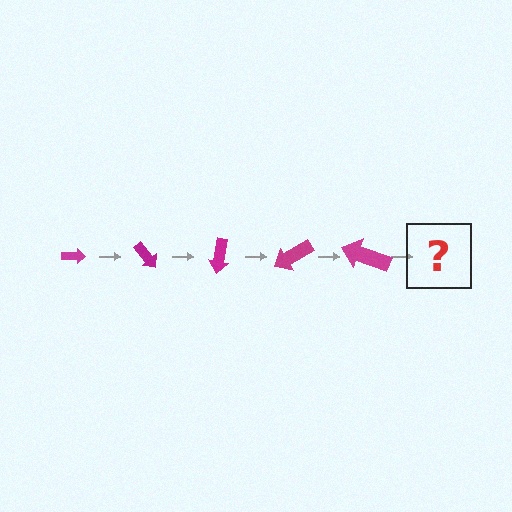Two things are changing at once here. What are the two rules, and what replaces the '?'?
The two rules are that the arrow grows larger each step and it rotates 50 degrees each step. The '?' should be an arrow, larger than the previous one and rotated 250 degrees from the start.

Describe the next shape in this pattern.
It should be an arrow, larger than the previous one and rotated 250 degrees from the start.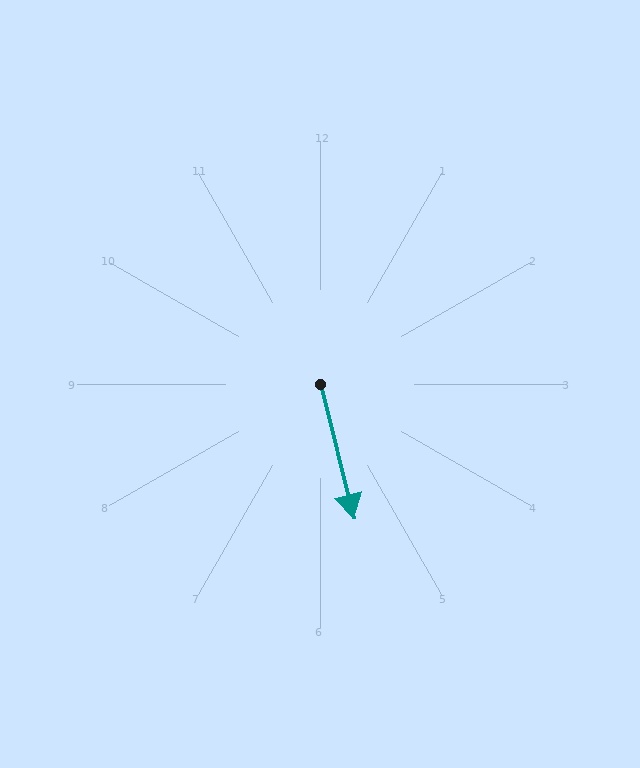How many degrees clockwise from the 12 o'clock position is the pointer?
Approximately 166 degrees.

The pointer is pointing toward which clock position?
Roughly 6 o'clock.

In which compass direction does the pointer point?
South.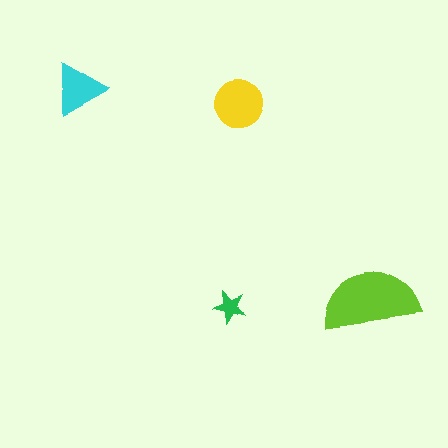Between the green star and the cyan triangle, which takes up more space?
The cyan triangle.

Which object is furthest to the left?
The cyan triangle is leftmost.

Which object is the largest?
The lime semicircle.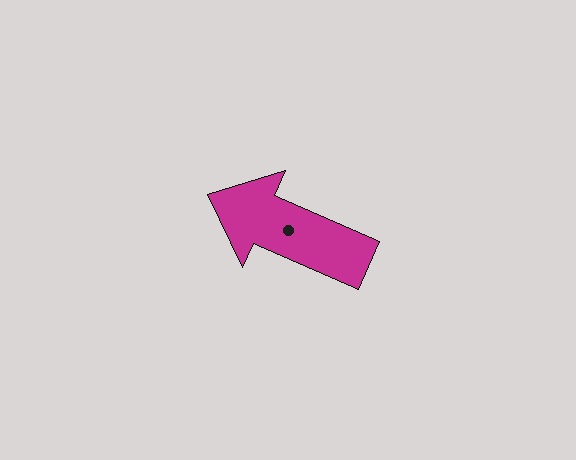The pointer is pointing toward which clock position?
Roughly 10 o'clock.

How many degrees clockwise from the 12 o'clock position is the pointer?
Approximately 294 degrees.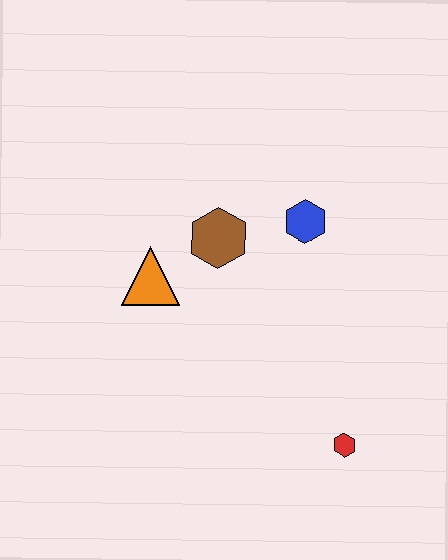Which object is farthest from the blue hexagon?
The red hexagon is farthest from the blue hexagon.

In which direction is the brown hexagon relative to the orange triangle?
The brown hexagon is to the right of the orange triangle.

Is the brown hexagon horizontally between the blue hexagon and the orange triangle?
Yes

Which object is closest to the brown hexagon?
The orange triangle is closest to the brown hexagon.